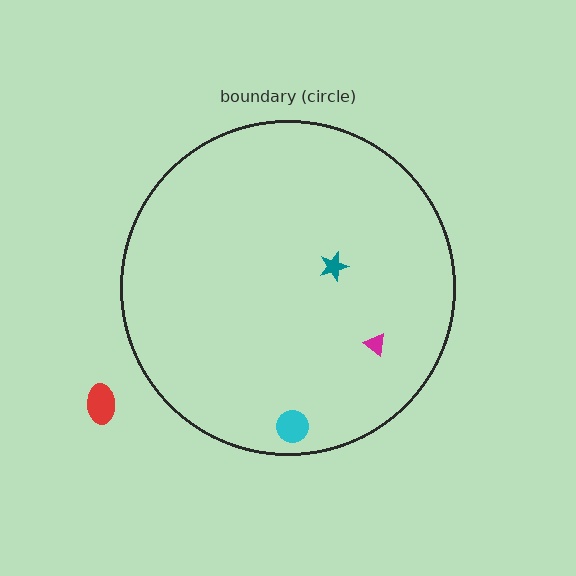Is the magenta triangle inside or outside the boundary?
Inside.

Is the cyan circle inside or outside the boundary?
Inside.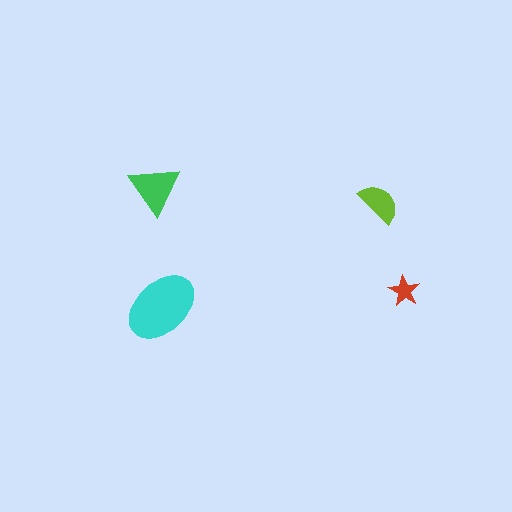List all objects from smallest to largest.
The red star, the lime semicircle, the green triangle, the cyan ellipse.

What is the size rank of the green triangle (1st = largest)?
2nd.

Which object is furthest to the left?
The green triangle is leftmost.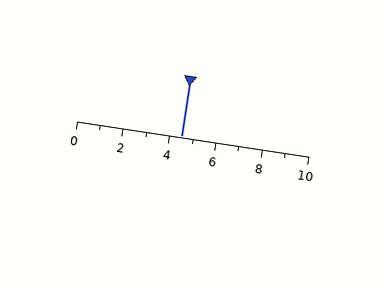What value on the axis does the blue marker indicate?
The marker indicates approximately 4.5.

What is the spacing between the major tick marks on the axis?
The major ticks are spaced 2 apart.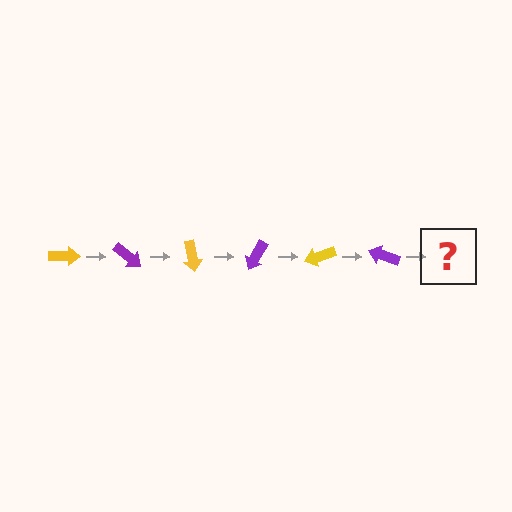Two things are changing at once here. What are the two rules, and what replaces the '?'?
The two rules are that it rotates 40 degrees each step and the color cycles through yellow and purple. The '?' should be a yellow arrow, rotated 240 degrees from the start.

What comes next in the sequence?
The next element should be a yellow arrow, rotated 240 degrees from the start.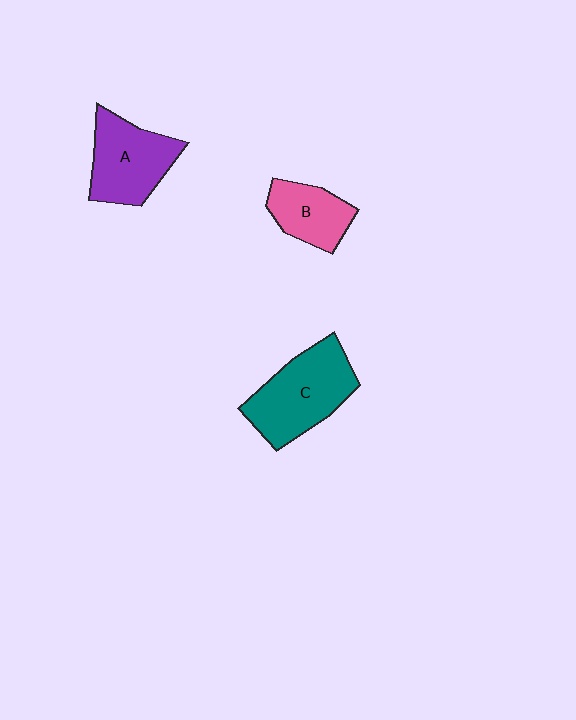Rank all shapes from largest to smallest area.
From largest to smallest: C (teal), A (purple), B (pink).